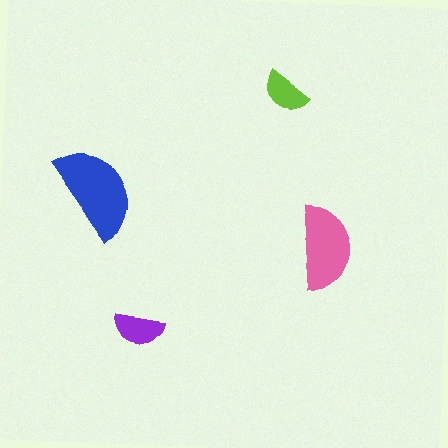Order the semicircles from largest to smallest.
the blue one, the pink one, the purple one, the lime one.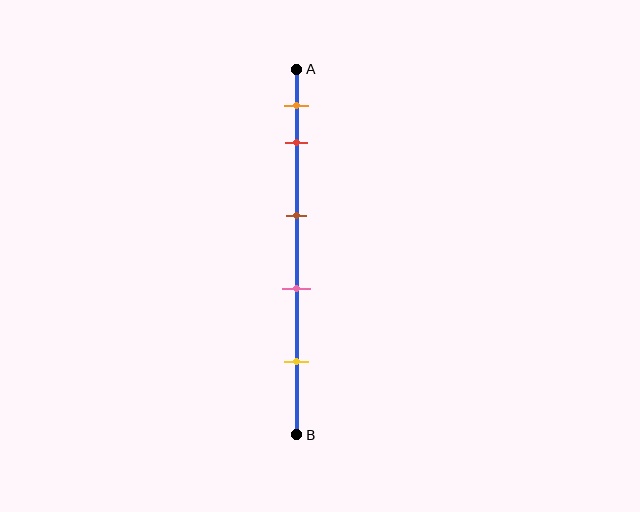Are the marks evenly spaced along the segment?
No, the marks are not evenly spaced.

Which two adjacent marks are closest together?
The orange and red marks are the closest adjacent pair.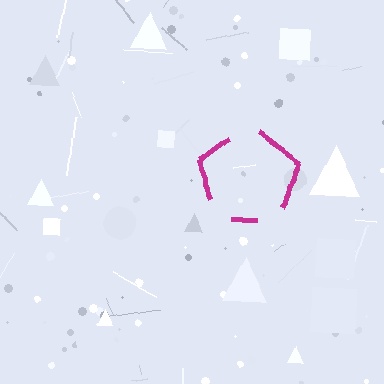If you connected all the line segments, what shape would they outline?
They would outline a pentagon.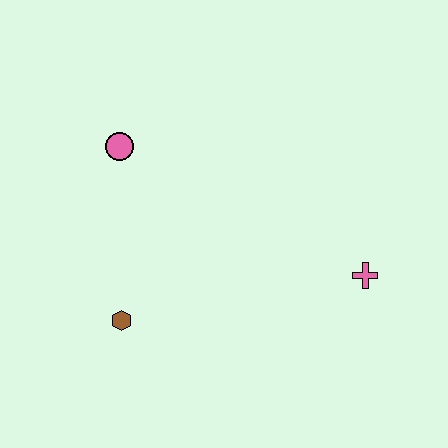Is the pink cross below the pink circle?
Yes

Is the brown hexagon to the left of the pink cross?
Yes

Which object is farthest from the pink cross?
The pink circle is farthest from the pink cross.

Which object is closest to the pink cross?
The brown hexagon is closest to the pink cross.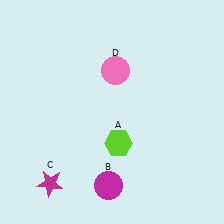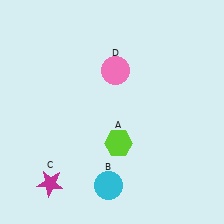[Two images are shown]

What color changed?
The circle (B) changed from magenta in Image 1 to cyan in Image 2.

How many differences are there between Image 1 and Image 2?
There is 1 difference between the two images.